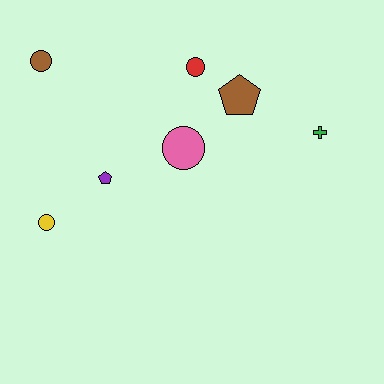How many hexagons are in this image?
There are no hexagons.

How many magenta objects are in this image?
There are no magenta objects.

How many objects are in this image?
There are 7 objects.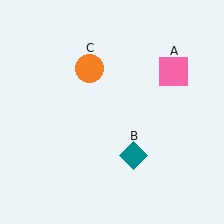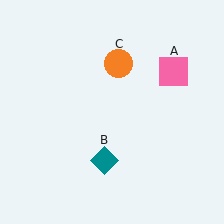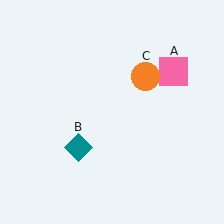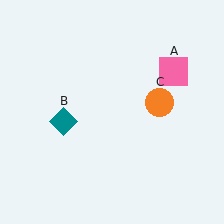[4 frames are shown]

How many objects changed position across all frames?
2 objects changed position: teal diamond (object B), orange circle (object C).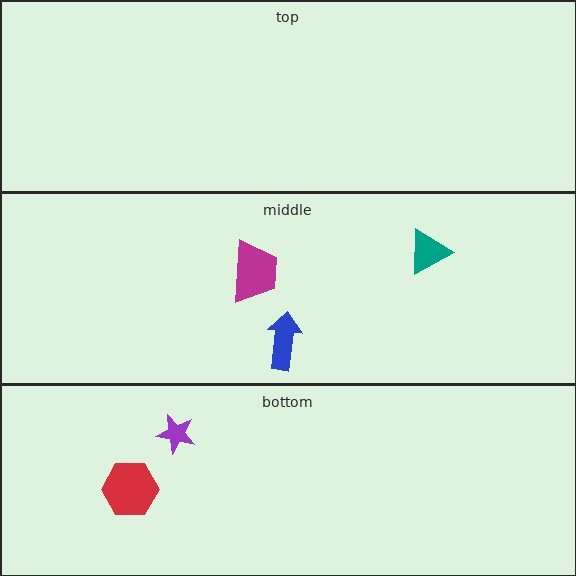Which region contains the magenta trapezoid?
The middle region.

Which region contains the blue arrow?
The middle region.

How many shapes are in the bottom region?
2.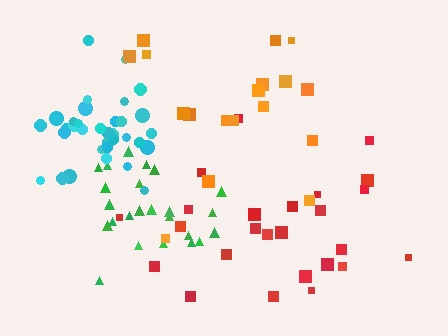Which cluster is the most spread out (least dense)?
Orange.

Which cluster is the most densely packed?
Cyan.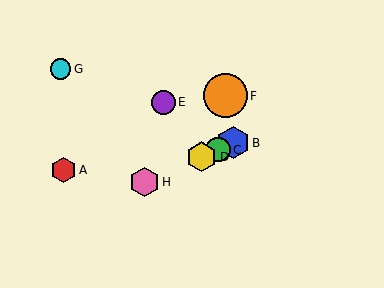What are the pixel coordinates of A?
Object A is at (63, 170).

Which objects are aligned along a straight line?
Objects B, C, D, H are aligned along a straight line.